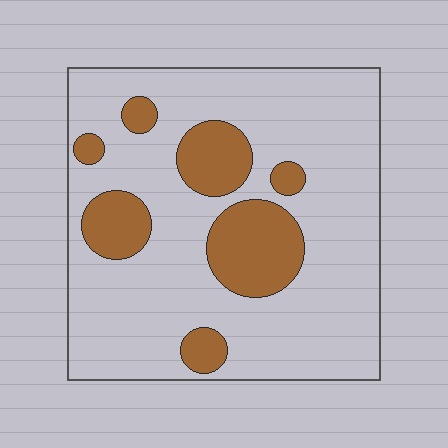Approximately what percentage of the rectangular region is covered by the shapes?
Approximately 20%.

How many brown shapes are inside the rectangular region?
7.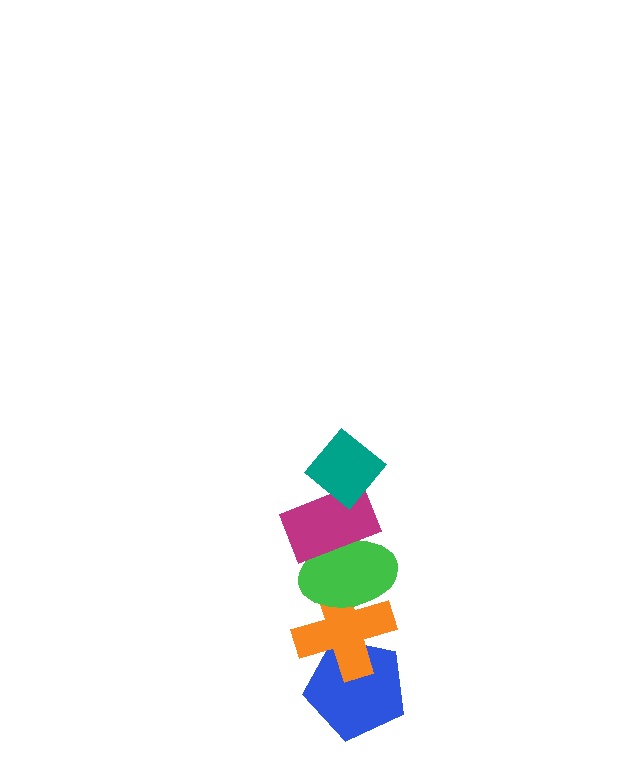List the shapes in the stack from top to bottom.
From top to bottom: the teal diamond, the magenta rectangle, the green ellipse, the orange cross, the blue pentagon.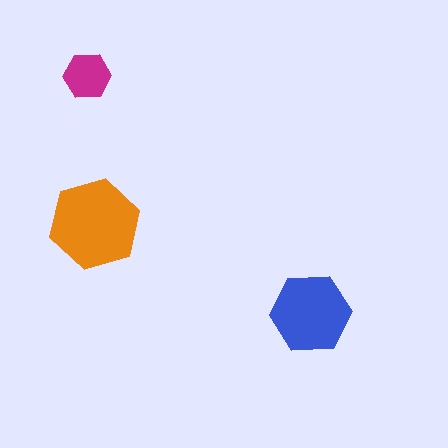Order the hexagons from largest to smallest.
the orange one, the blue one, the magenta one.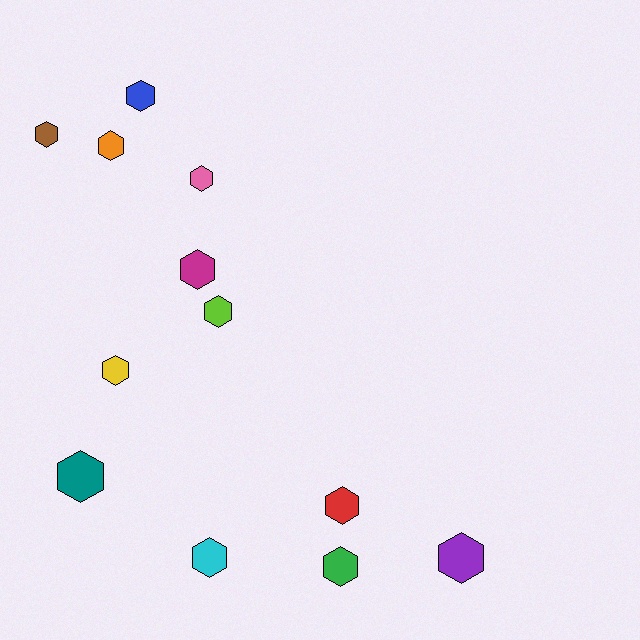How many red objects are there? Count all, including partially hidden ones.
There is 1 red object.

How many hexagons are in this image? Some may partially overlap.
There are 12 hexagons.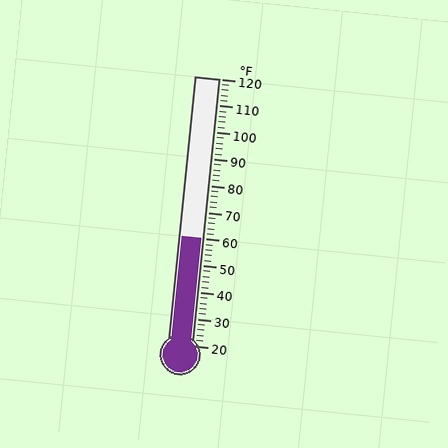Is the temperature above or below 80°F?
The temperature is below 80°F.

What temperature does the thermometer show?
The thermometer shows approximately 60°F.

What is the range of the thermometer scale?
The thermometer scale ranges from 20°F to 120°F.